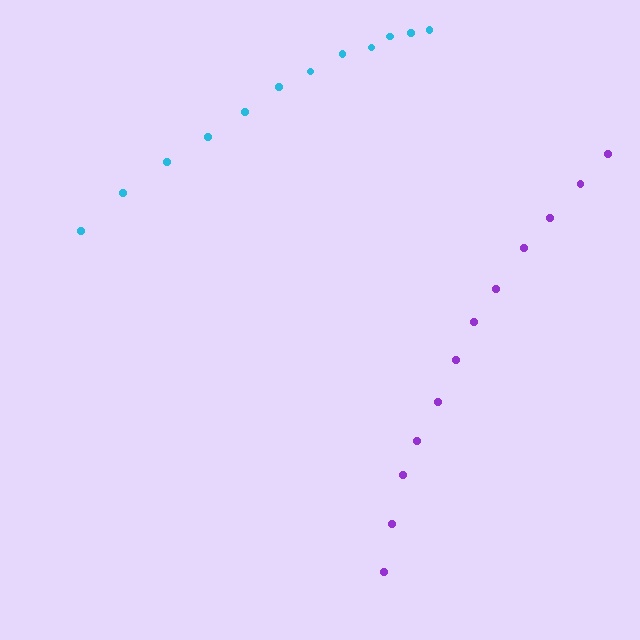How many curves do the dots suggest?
There are 2 distinct paths.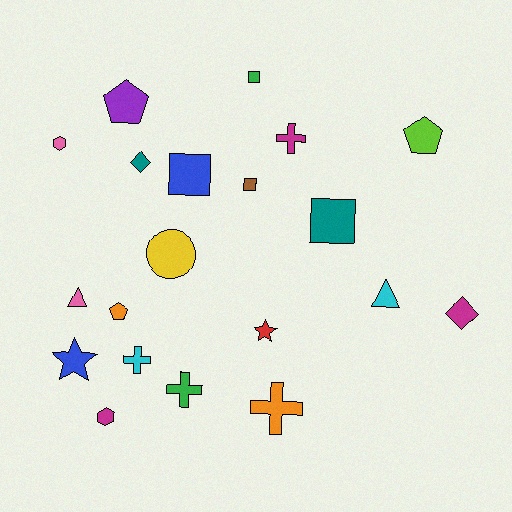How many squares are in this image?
There are 4 squares.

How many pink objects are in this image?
There are 2 pink objects.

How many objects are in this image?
There are 20 objects.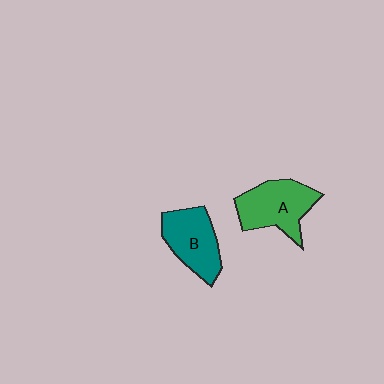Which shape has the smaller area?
Shape B (teal).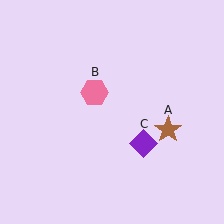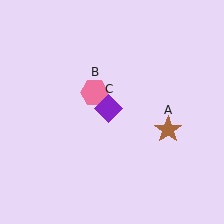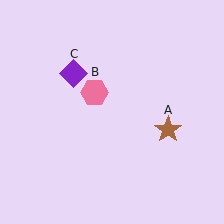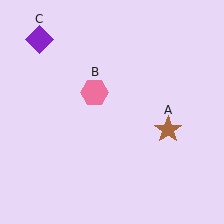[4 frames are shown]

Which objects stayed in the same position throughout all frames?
Brown star (object A) and pink hexagon (object B) remained stationary.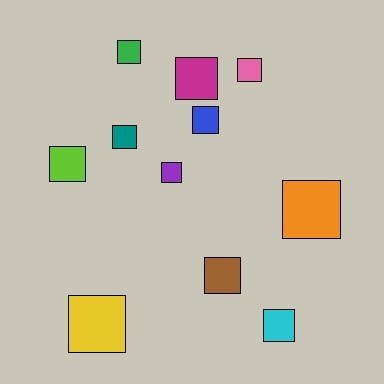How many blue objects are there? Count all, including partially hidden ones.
There is 1 blue object.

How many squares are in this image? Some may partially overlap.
There are 11 squares.